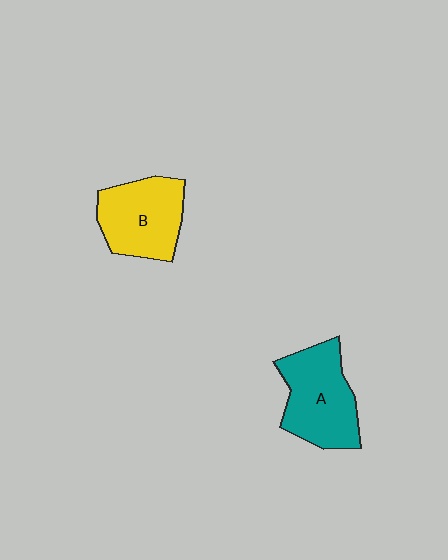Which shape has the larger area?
Shape A (teal).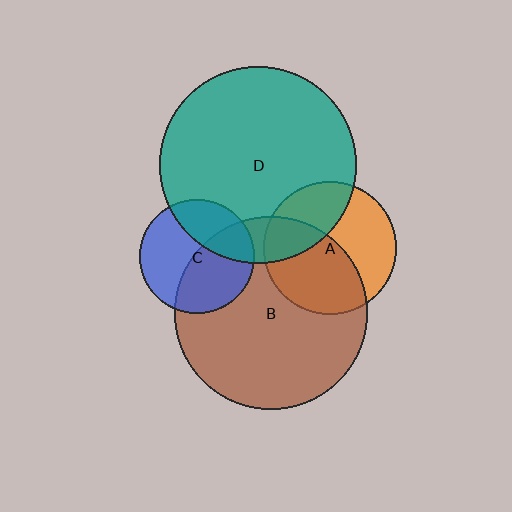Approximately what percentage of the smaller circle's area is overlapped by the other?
Approximately 35%.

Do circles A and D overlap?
Yes.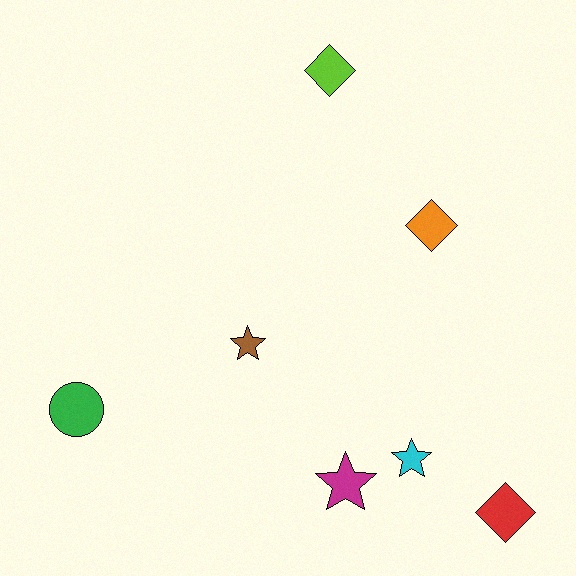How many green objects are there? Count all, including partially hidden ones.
There is 1 green object.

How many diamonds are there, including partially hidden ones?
There are 3 diamonds.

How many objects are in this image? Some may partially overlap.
There are 7 objects.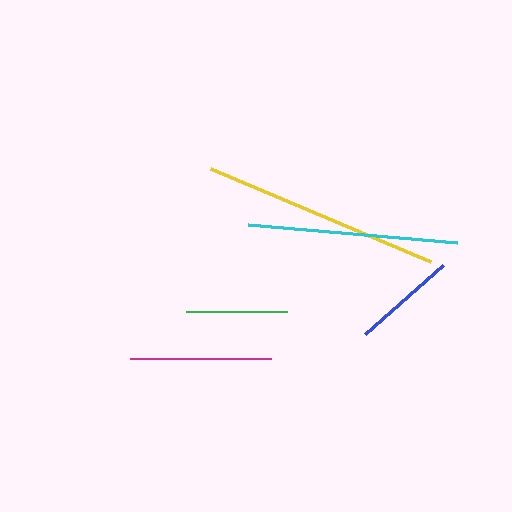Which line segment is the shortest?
The green line is the shortest at approximately 101 pixels.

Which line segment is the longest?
The yellow line is the longest at approximately 239 pixels.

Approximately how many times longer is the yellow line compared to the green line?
The yellow line is approximately 2.4 times the length of the green line.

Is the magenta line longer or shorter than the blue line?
The magenta line is longer than the blue line.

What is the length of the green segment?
The green segment is approximately 101 pixels long.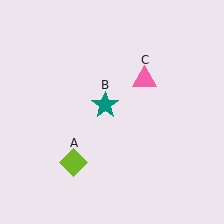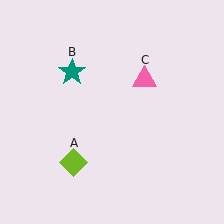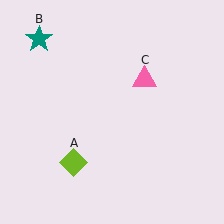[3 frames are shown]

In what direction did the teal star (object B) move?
The teal star (object B) moved up and to the left.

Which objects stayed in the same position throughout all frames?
Lime diamond (object A) and pink triangle (object C) remained stationary.